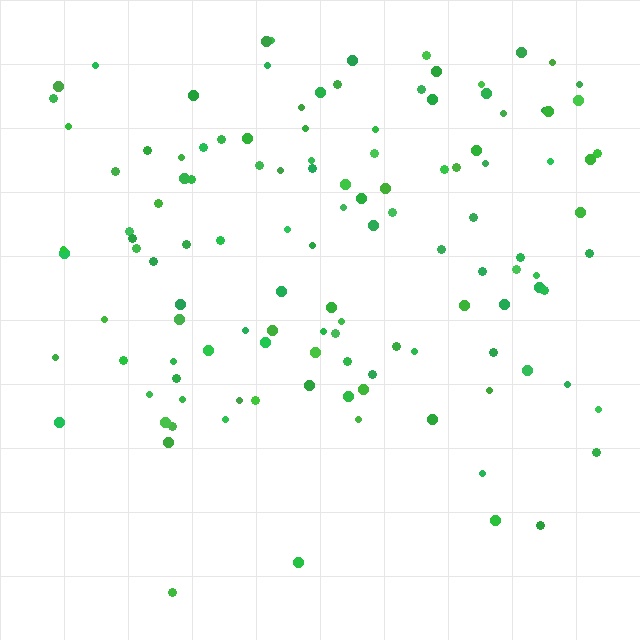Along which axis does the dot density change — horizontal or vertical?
Vertical.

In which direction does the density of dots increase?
From bottom to top, with the top side densest.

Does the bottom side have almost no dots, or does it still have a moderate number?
Still a moderate number, just noticeably fewer than the top.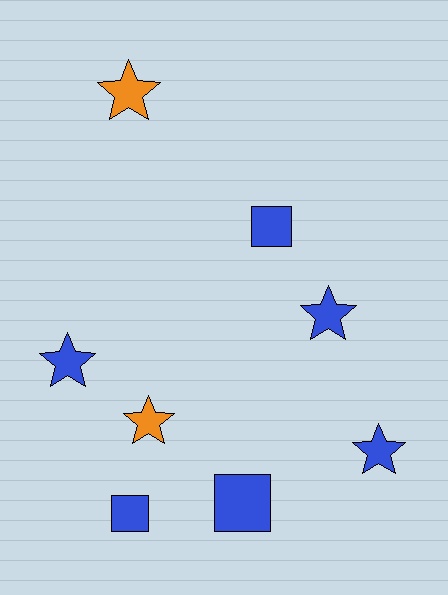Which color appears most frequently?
Blue, with 6 objects.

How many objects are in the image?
There are 8 objects.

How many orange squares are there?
There are no orange squares.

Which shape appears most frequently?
Star, with 5 objects.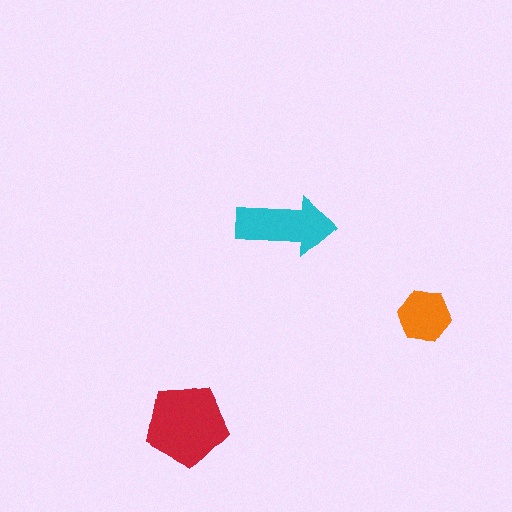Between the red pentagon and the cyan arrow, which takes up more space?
The red pentagon.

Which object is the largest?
The red pentagon.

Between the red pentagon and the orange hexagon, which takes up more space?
The red pentagon.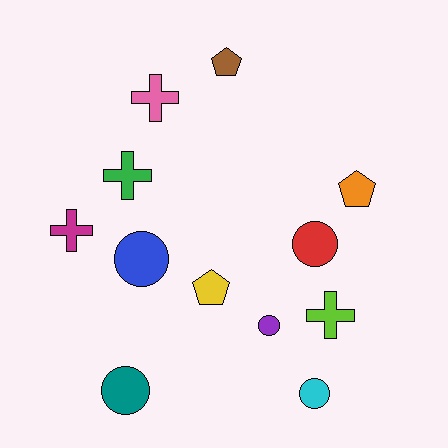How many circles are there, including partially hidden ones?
There are 5 circles.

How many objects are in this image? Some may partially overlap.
There are 12 objects.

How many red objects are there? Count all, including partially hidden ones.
There is 1 red object.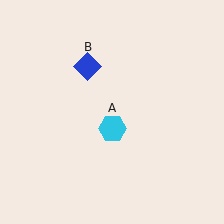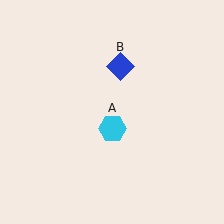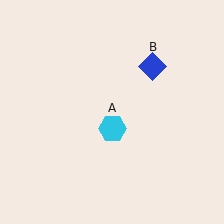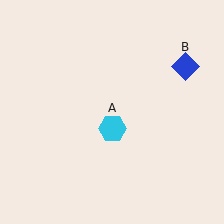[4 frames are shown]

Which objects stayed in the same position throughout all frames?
Cyan hexagon (object A) remained stationary.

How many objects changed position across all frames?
1 object changed position: blue diamond (object B).